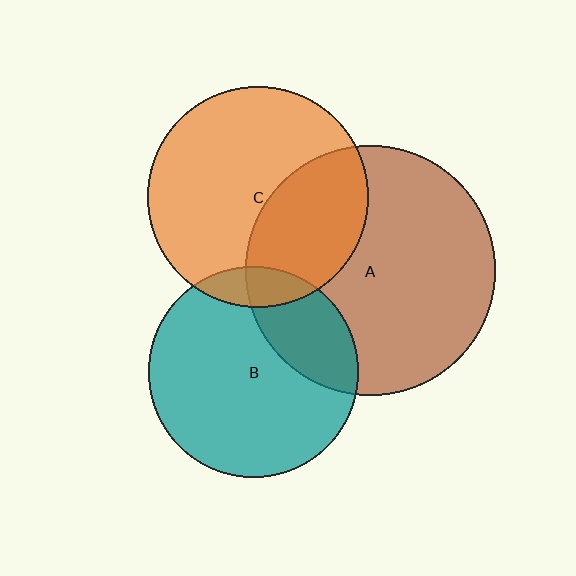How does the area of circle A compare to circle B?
Approximately 1.4 times.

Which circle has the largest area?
Circle A (brown).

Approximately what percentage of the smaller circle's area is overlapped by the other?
Approximately 25%.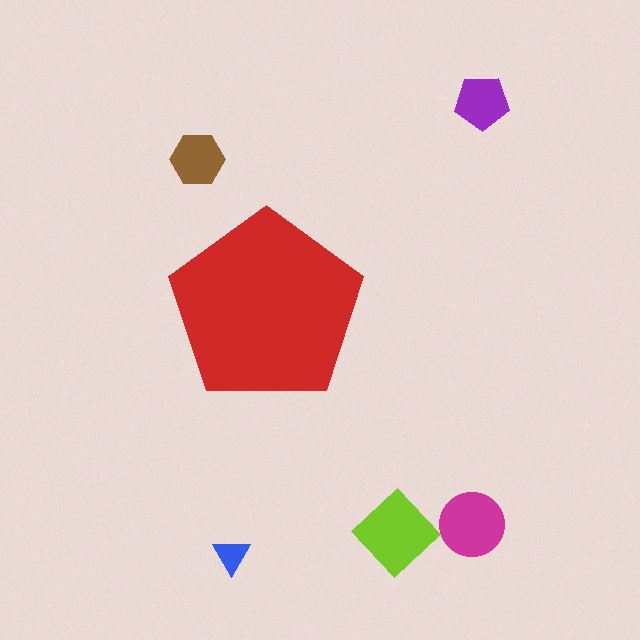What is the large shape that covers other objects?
A red pentagon.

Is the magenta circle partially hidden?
No, the magenta circle is fully visible.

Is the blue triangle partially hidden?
No, the blue triangle is fully visible.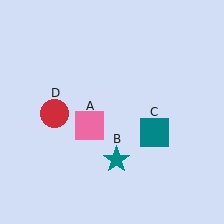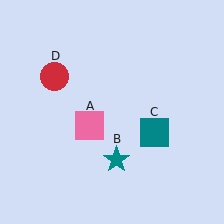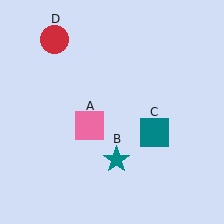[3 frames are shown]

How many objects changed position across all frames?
1 object changed position: red circle (object D).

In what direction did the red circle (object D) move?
The red circle (object D) moved up.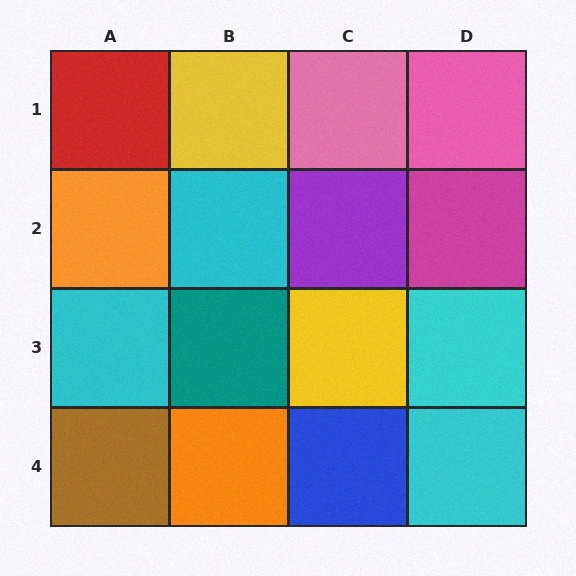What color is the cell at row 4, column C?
Blue.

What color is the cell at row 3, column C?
Yellow.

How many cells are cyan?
4 cells are cyan.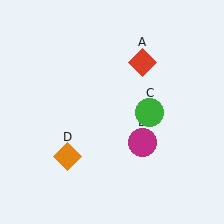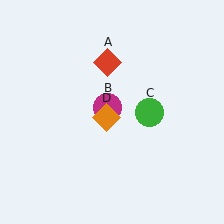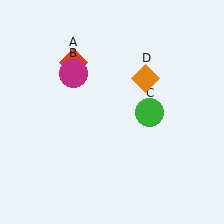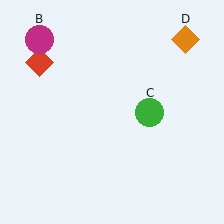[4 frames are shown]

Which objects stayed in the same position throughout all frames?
Green circle (object C) remained stationary.